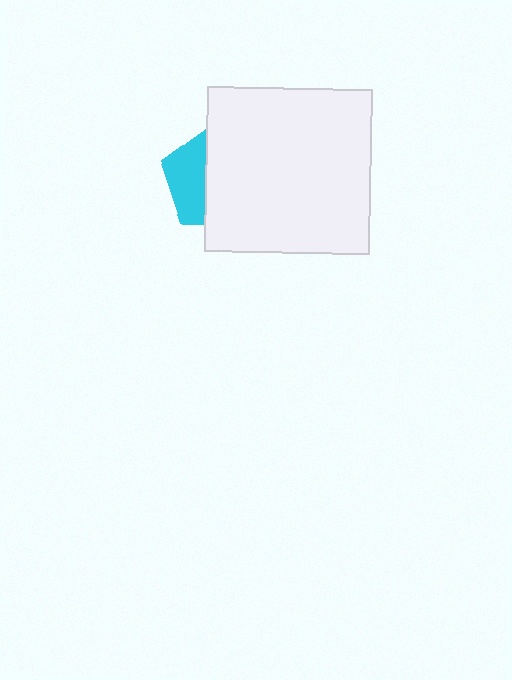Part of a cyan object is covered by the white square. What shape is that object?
It is a pentagon.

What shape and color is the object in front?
The object in front is a white square.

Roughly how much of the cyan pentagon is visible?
A small part of it is visible (roughly 37%).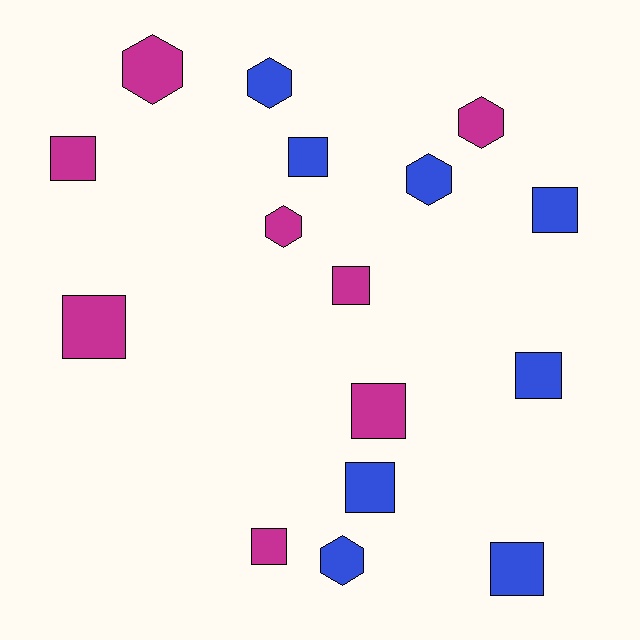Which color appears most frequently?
Magenta, with 8 objects.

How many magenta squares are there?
There are 5 magenta squares.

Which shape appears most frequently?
Square, with 10 objects.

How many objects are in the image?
There are 16 objects.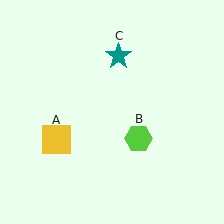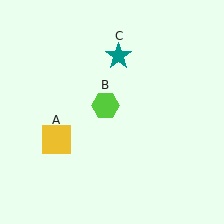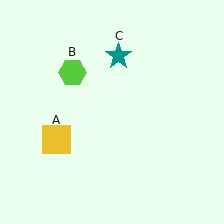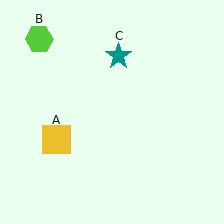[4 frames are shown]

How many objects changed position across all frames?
1 object changed position: lime hexagon (object B).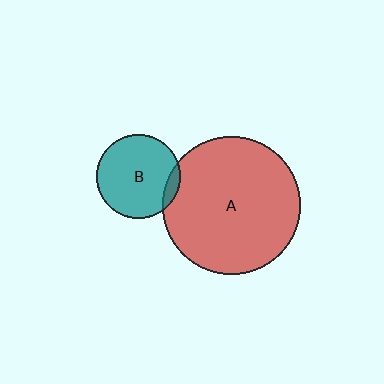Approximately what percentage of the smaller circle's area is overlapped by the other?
Approximately 10%.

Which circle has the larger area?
Circle A (red).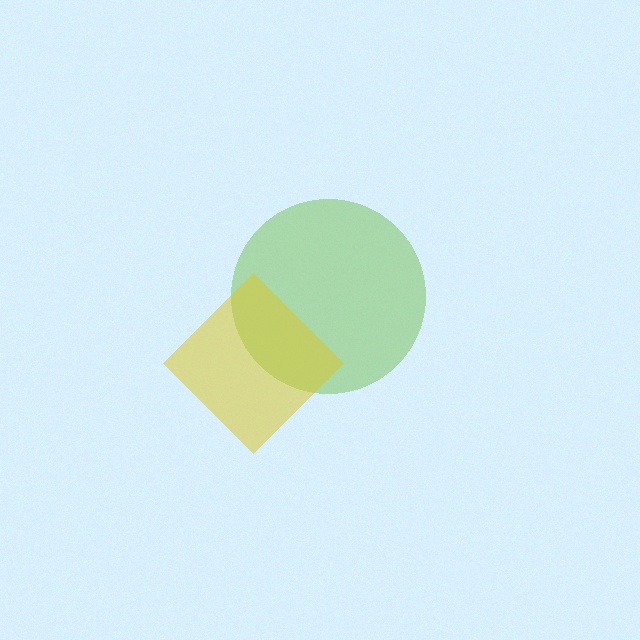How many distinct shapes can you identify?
There are 2 distinct shapes: a lime circle, a yellow diamond.